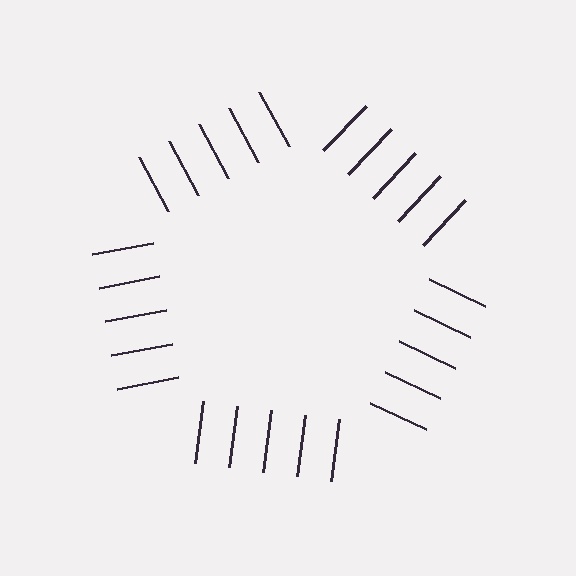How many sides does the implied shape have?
5 sides — the line-ends trace a pentagon.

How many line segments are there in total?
25 — 5 along each of the 5 edges.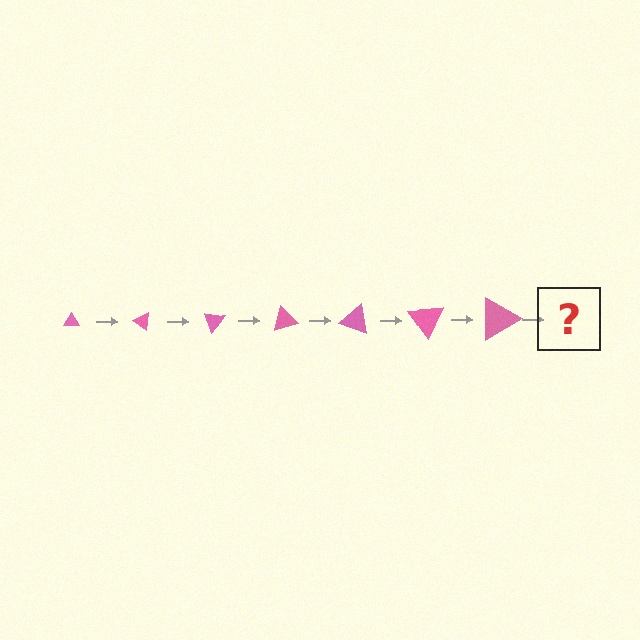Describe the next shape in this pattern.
It should be a triangle, larger than the previous one and rotated 245 degrees from the start.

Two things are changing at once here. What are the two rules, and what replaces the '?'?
The two rules are that the triangle grows larger each step and it rotates 35 degrees each step. The '?' should be a triangle, larger than the previous one and rotated 245 degrees from the start.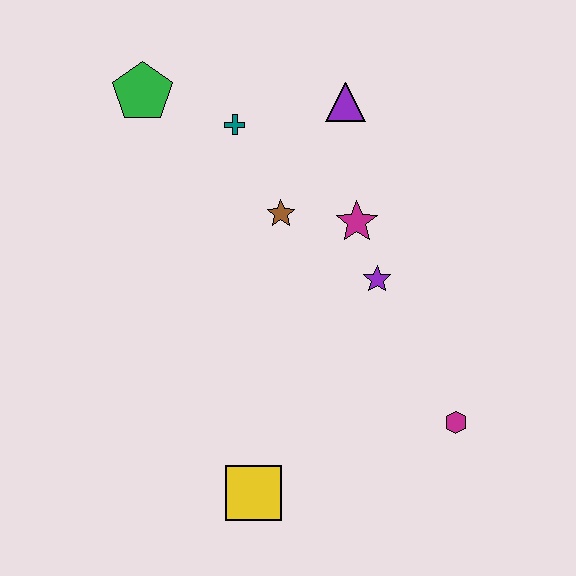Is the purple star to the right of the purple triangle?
Yes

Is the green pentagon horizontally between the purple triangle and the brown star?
No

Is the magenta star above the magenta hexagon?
Yes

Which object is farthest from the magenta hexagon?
The green pentagon is farthest from the magenta hexagon.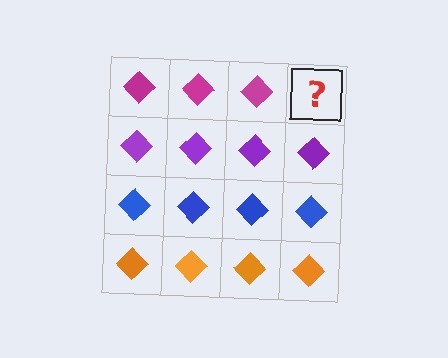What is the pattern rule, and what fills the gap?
The rule is that each row has a consistent color. The gap should be filled with a magenta diamond.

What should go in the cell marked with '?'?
The missing cell should contain a magenta diamond.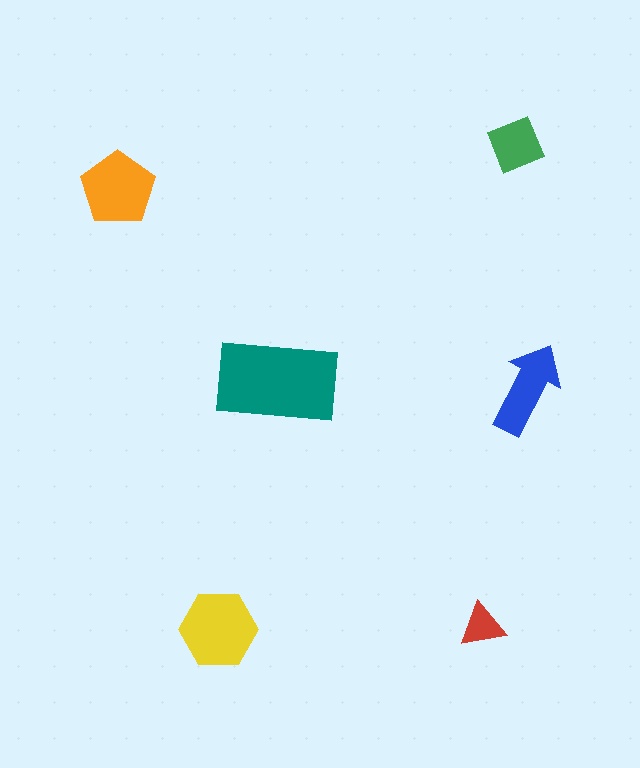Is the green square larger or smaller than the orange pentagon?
Smaller.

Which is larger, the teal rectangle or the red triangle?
The teal rectangle.